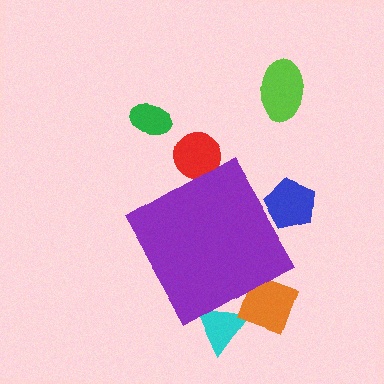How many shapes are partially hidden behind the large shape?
4 shapes are partially hidden.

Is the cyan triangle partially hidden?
Yes, the cyan triangle is partially hidden behind the purple diamond.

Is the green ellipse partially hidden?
No, the green ellipse is fully visible.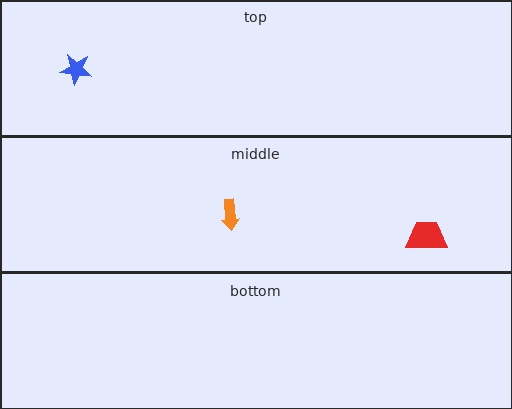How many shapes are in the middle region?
2.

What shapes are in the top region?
The blue star.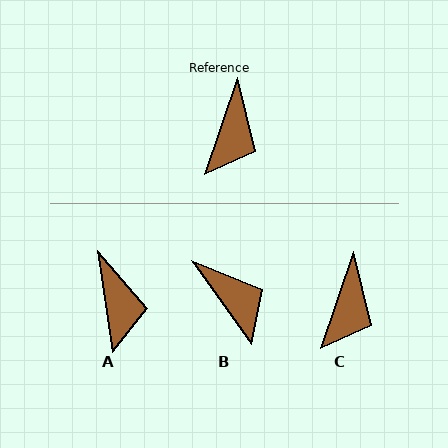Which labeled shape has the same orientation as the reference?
C.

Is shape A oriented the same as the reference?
No, it is off by about 26 degrees.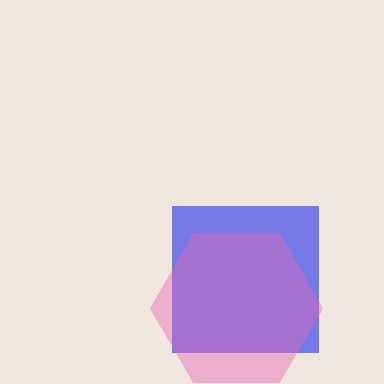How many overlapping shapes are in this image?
There are 2 overlapping shapes in the image.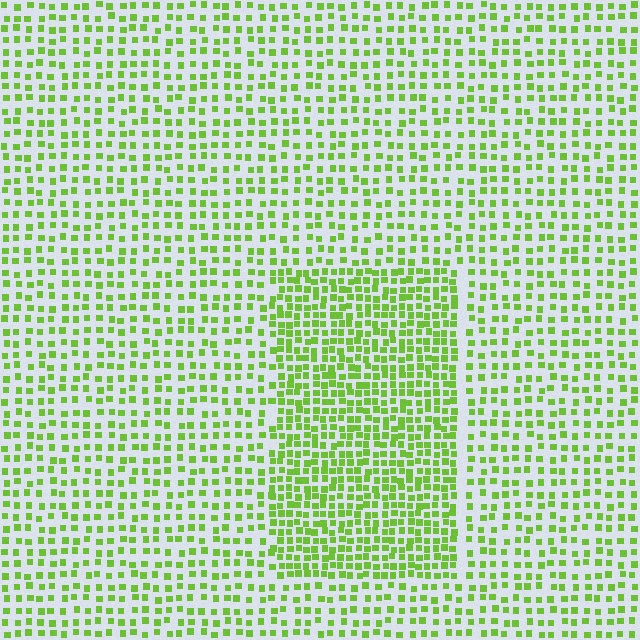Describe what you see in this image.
The image contains small lime elements arranged at two different densities. A rectangle-shaped region is visible where the elements are more densely packed than the surrounding area.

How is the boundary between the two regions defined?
The boundary is defined by a change in element density (approximately 1.8x ratio). All elements are the same color, size, and shape.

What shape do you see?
I see a rectangle.